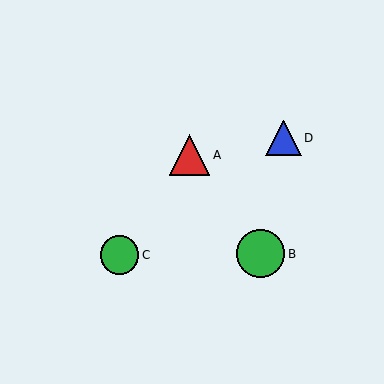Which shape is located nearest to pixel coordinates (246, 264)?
The green circle (labeled B) at (261, 254) is nearest to that location.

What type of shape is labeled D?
Shape D is a blue triangle.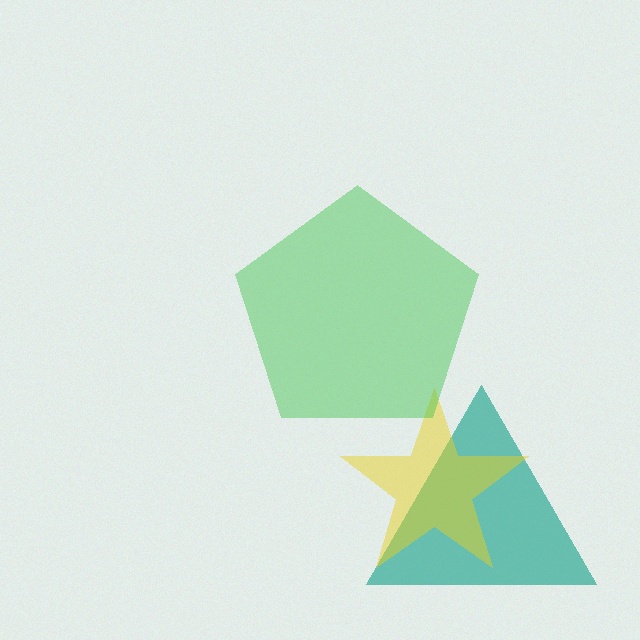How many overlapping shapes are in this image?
There are 3 overlapping shapes in the image.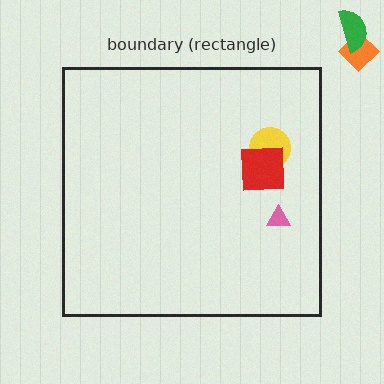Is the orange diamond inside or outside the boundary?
Outside.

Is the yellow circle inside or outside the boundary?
Inside.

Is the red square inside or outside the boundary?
Inside.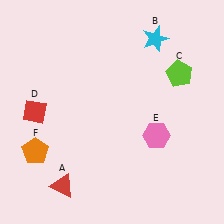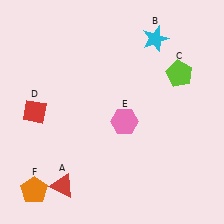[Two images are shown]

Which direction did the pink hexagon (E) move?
The pink hexagon (E) moved left.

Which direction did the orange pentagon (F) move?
The orange pentagon (F) moved down.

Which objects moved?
The objects that moved are: the pink hexagon (E), the orange pentagon (F).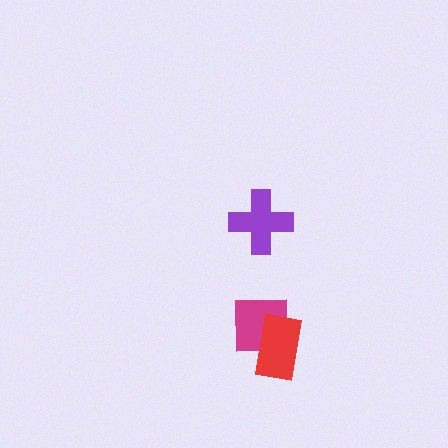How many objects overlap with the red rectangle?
1 object overlaps with the red rectangle.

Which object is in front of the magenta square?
The red rectangle is in front of the magenta square.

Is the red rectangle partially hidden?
No, no other shape covers it.